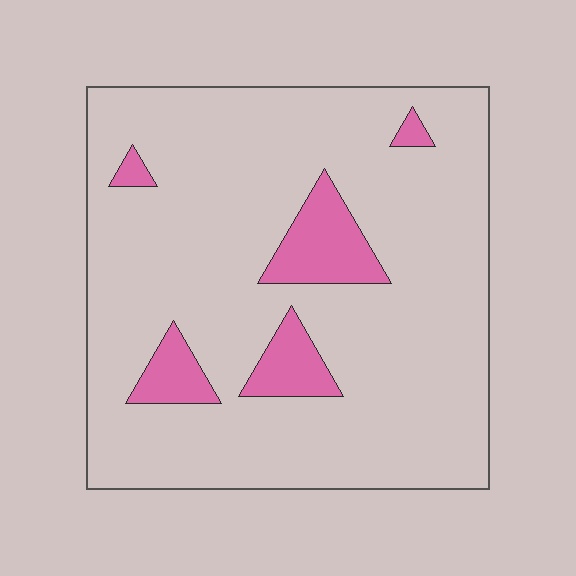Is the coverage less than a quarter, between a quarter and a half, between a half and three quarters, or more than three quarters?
Less than a quarter.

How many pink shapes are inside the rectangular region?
5.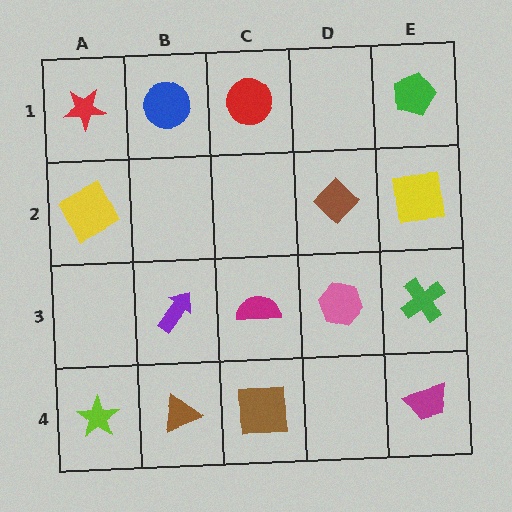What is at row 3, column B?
A purple arrow.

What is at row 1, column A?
A red star.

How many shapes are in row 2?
3 shapes.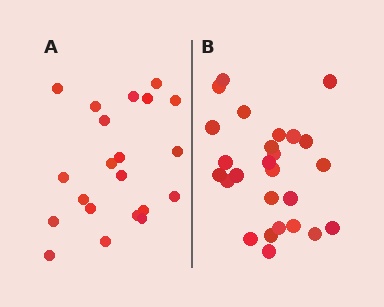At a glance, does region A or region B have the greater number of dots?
Region B (the right region) has more dots.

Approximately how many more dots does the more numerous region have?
Region B has about 5 more dots than region A.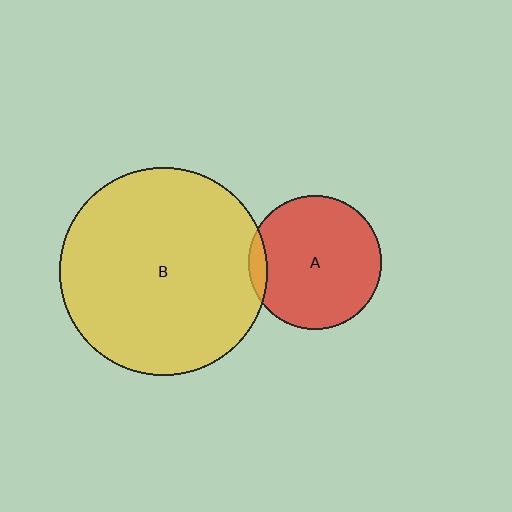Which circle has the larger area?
Circle B (yellow).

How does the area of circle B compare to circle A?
Approximately 2.4 times.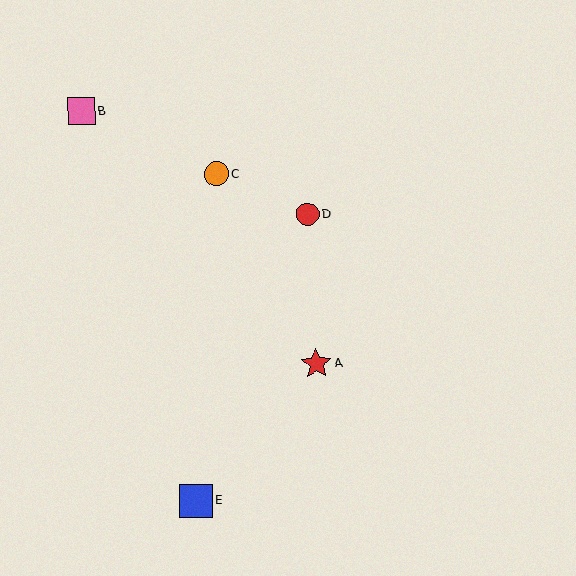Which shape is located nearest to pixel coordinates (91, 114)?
The pink square (labeled B) at (81, 111) is nearest to that location.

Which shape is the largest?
The blue square (labeled E) is the largest.